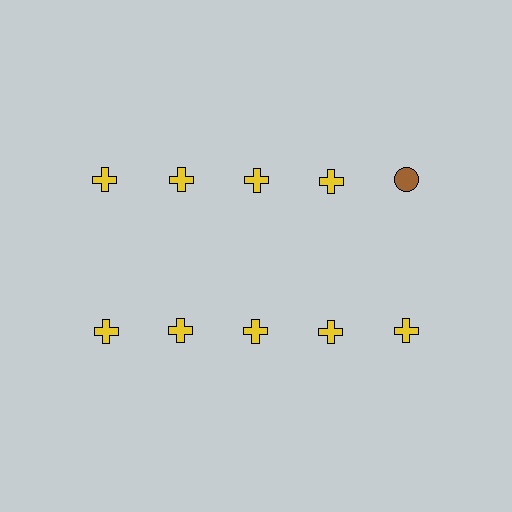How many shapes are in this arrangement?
There are 10 shapes arranged in a grid pattern.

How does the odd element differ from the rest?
It differs in both color (brown instead of yellow) and shape (circle instead of cross).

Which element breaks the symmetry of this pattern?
The brown circle in the top row, rightmost column breaks the symmetry. All other shapes are yellow crosses.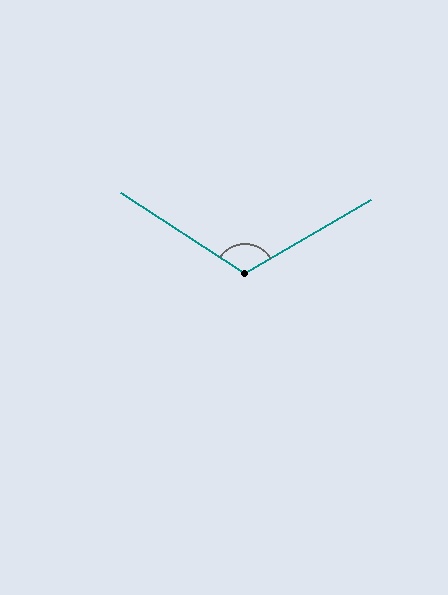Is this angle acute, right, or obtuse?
It is obtuse.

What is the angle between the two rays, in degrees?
Approximately 117 degrees.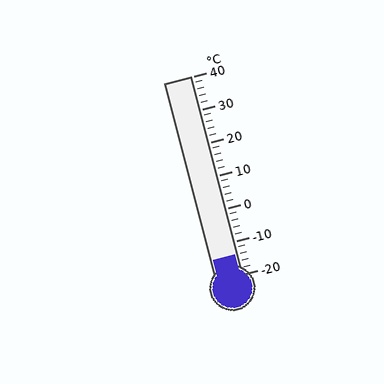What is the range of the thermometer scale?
The thermometer scale ranges from -20°C to 40°C.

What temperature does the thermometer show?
The thermometer shows approximately -14°C.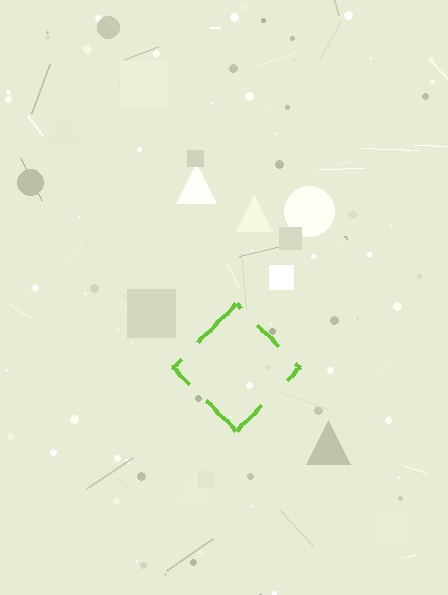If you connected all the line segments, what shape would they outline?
They would outline a diamond.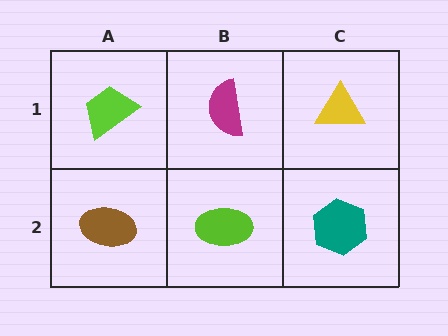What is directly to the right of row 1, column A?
A magenta semicircle.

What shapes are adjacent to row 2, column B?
A magenta semicircle (row 1, column B), a brown ellipse (row 2, column A), a teal hexagon (row 2, column C).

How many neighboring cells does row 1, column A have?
2.